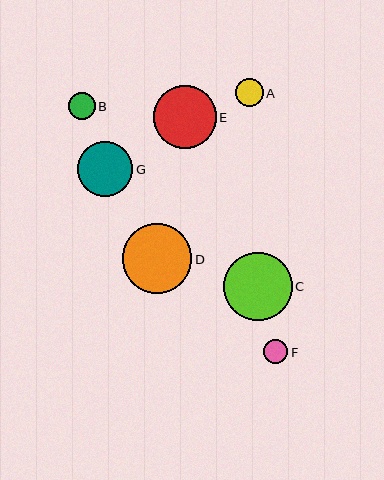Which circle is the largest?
Circle D is the largest with a size of approximately 69 pixels.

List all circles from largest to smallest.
From largest to smallest: D, C, E, G, A, B, F.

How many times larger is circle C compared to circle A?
Circle C is approximately 2.4 times the size of circle A.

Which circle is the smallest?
Circle F is the smallest with a size of approximately 24 pixels.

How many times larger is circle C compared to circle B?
Circle C is approximately 2.6 times the size of circle B.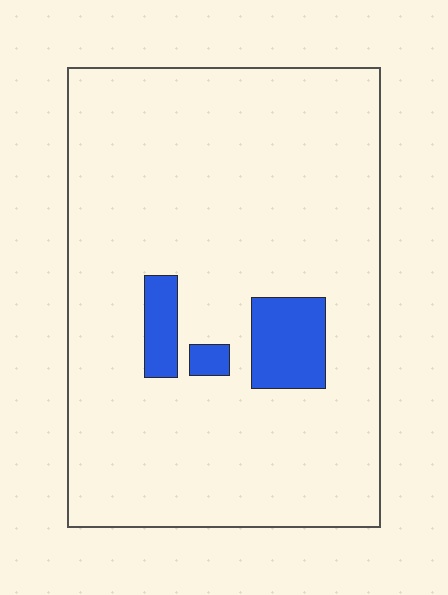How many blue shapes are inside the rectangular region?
3.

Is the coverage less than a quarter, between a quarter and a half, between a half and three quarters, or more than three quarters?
Less than a quarter.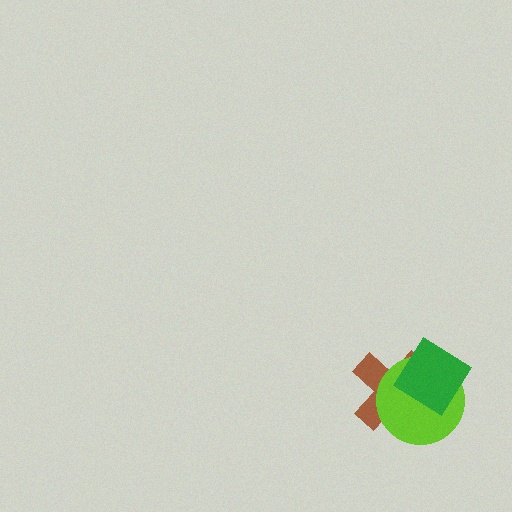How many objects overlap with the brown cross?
2 objects overlap with the brown cross.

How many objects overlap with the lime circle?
2 objects overlap with the lime circle.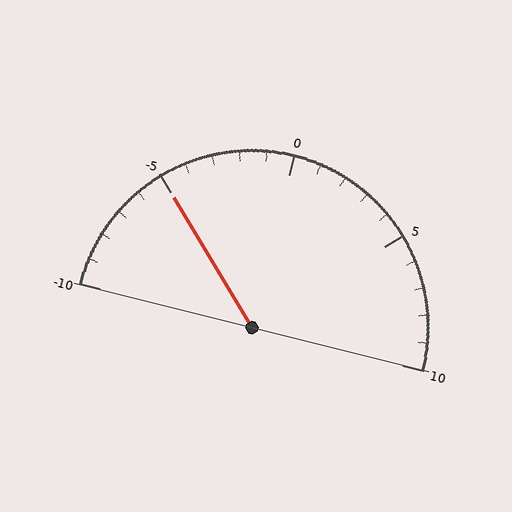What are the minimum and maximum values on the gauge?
The gauge ranges from -10 to 10.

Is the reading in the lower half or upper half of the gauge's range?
The reading is in the lower half of the range (-10 to 10).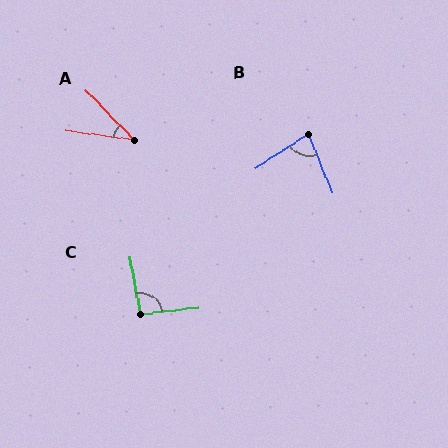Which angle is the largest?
C, at approximately 95 degrees.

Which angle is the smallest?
A, at approximately 38 degrees.